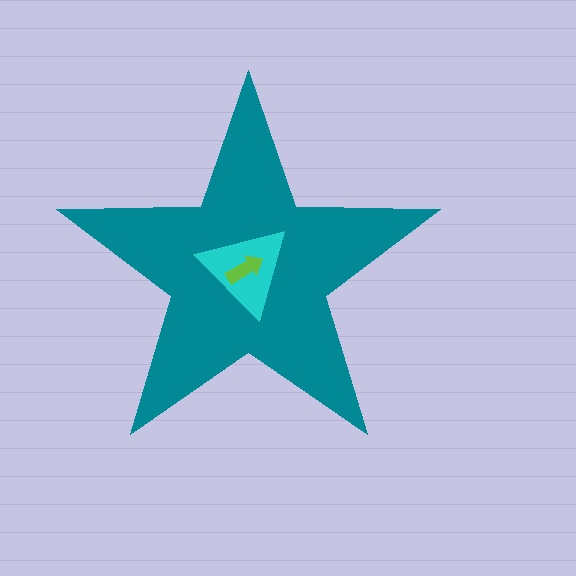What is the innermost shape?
The lime arrow.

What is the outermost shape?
The teal star.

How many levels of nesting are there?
3.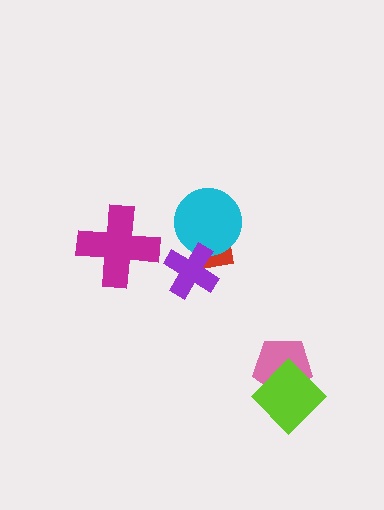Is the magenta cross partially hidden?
No, no other shape covers it.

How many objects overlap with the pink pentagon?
1 object overlaps with the pink pentagon.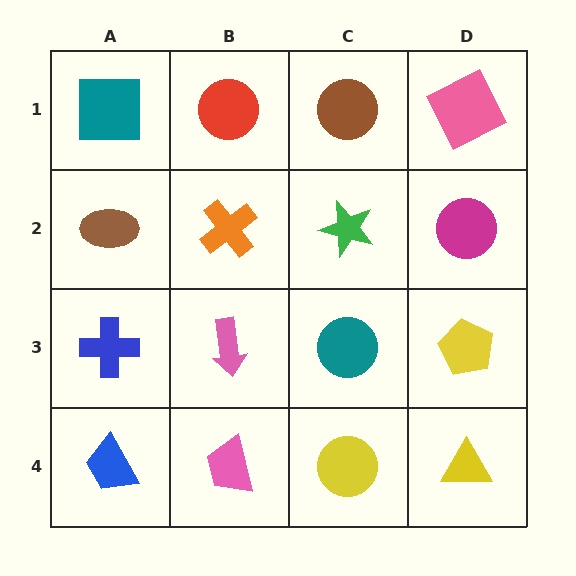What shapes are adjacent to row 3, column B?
An orange cross (row 2, column B), a pink trapezoid (row 4, column B), a blue cross (row 3, column A), a teal circle (row 3, column C).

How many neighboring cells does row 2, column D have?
3.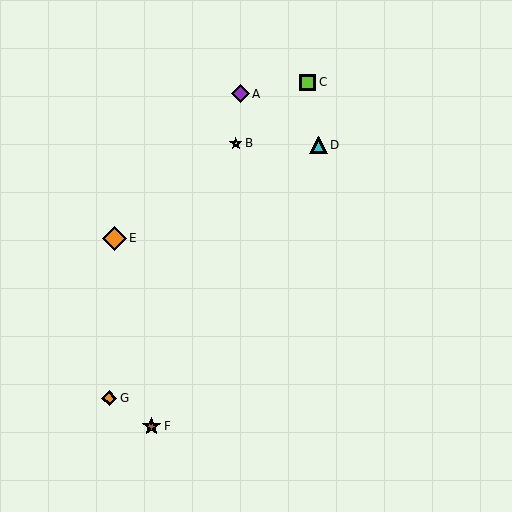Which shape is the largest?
The orange diamond (labeled E) is the largest.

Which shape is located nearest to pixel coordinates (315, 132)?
The cyan triangle (labeled D) at (319, 145) is nearest to that location.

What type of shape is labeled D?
Shape D is a cyan triangle.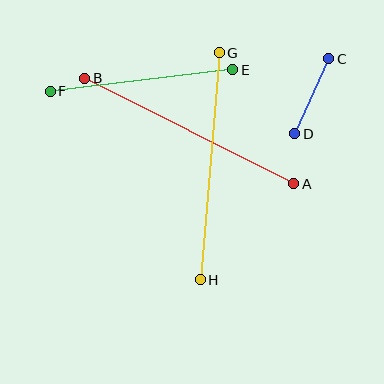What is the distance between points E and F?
The distance is approximately 184 pixels.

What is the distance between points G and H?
The distance is approximately 228 pixels.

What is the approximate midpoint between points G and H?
The midpoint is at approximately (210, 166) pixels.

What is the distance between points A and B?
The distance is approximately 234 pixels.